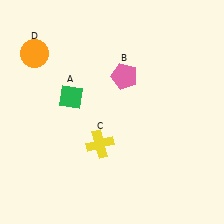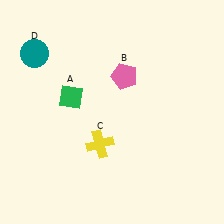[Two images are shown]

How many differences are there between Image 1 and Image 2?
There is 1 difference between the two images.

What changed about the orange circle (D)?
In Image 1, D is orange. In Image 2, it changed to teal.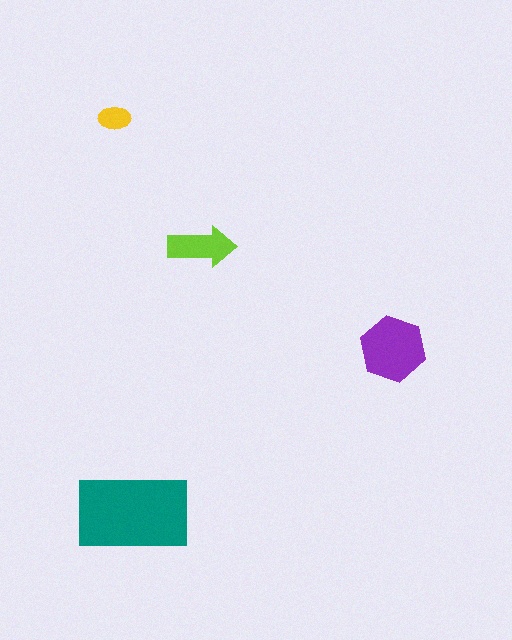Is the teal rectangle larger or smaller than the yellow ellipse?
Larger.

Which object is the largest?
The teal rectangle.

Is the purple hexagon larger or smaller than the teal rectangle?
Smaller.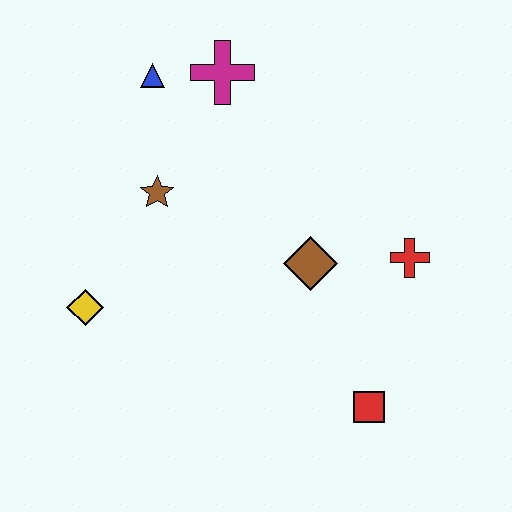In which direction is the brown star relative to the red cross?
The brown star is to the left of the red cross.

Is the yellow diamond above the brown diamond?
No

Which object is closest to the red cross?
The brown diamond is closest to the red cross.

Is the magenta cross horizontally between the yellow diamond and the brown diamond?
Yes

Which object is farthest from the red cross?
The yellow diamond is farthest from the red cross.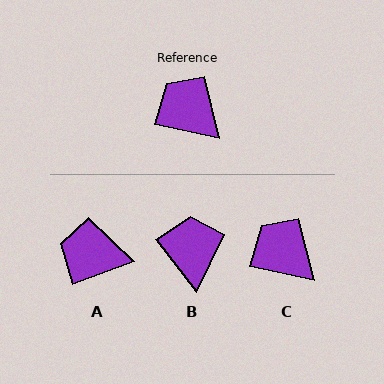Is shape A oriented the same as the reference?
No, it is off by about 33 degrees.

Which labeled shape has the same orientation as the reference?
C.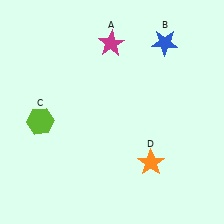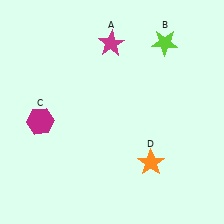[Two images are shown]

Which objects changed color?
B changed from blue to lime. C changed from lime to magenta.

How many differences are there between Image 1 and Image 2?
There are 2 differences between the two images.